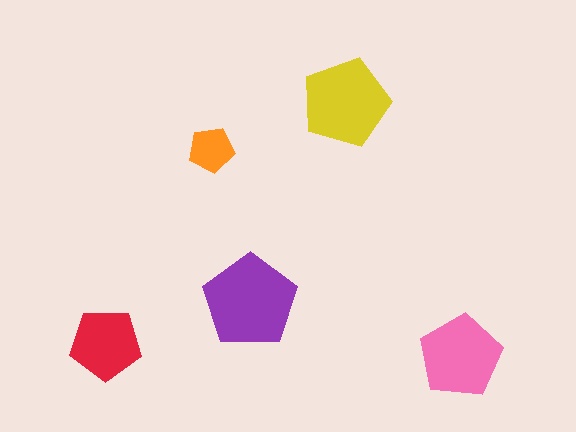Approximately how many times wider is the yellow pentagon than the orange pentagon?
About 2 times wider.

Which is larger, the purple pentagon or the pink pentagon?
The purple one.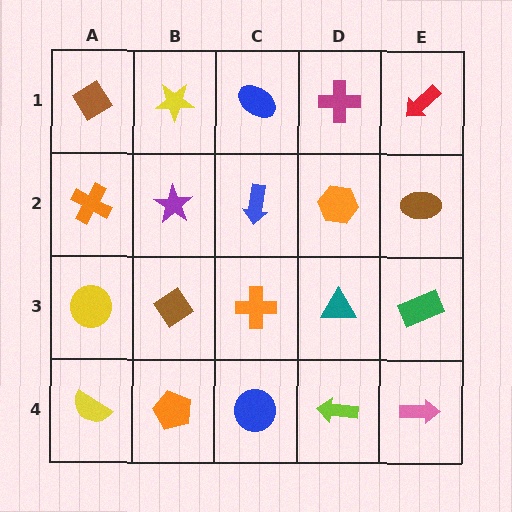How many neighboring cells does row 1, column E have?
2.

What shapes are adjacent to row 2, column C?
A blue ellipse (row 1, column C), an orange cross (row 3, column C), a purple star (row 2, column B), an orange hexagon (row 2, column D).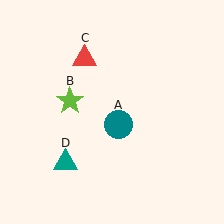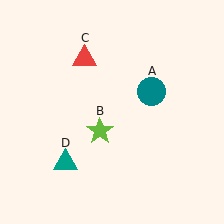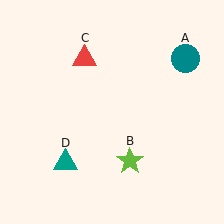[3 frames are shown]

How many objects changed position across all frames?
2 objects changed position: teal circle (object A), lime star (object B).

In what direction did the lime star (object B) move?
The lime star (object B) moved down and to the right.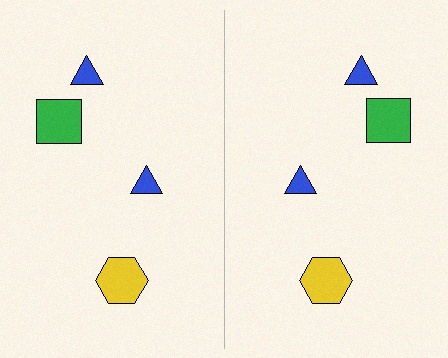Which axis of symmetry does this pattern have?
The pattern has a vertical axis of symmetry running through the center of the image.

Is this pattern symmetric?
Yes, this pattern has bilateral (reflection) symmetry.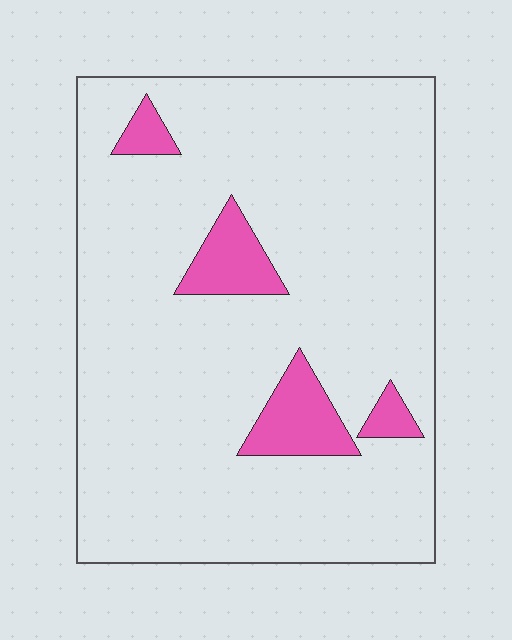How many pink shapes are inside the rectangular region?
4.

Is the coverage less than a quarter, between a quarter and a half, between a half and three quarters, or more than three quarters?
Less than a quarter.